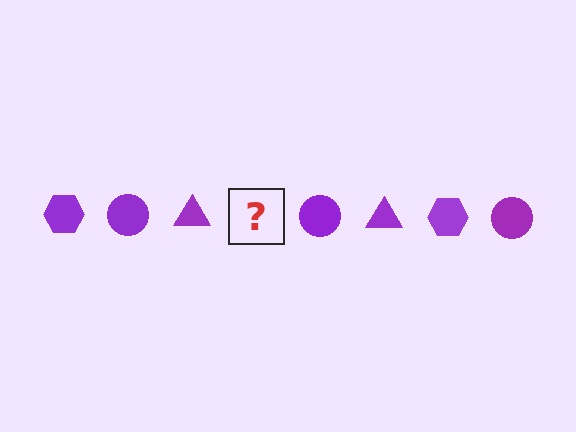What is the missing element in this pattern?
The missing element is a purple hexagon.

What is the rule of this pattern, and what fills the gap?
The rule is that the pattern cycles through hexagon, circle, triangle shapes in purple. The gap should be filled with a purple hexagon.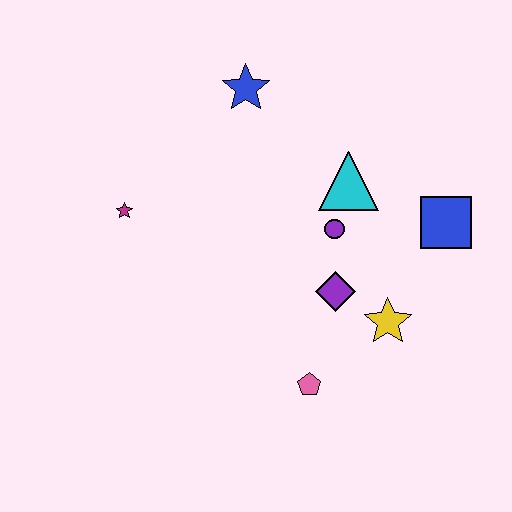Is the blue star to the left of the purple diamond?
Yes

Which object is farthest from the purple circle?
The magenta star is farthest from the purple circle.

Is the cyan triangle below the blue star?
Yes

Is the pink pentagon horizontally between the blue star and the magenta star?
No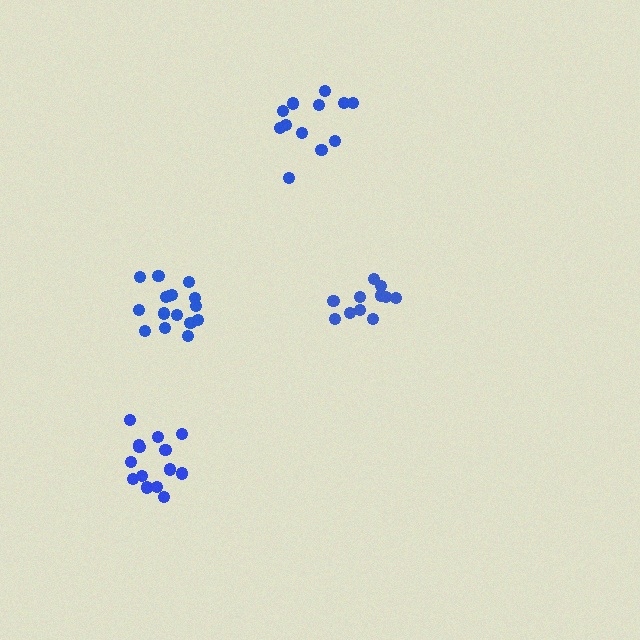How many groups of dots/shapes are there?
There are 4 groups.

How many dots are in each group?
Group 1: 12 dots, Group 2: 16 dots, Group 3: 11 dots, Group 4: 14 dots (53 total).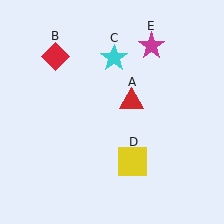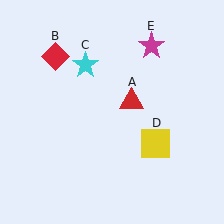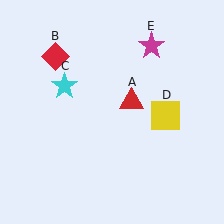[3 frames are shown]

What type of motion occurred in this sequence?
The cyan star (object C), yellow square (object D) rotated counterclockwise around the center of the scene.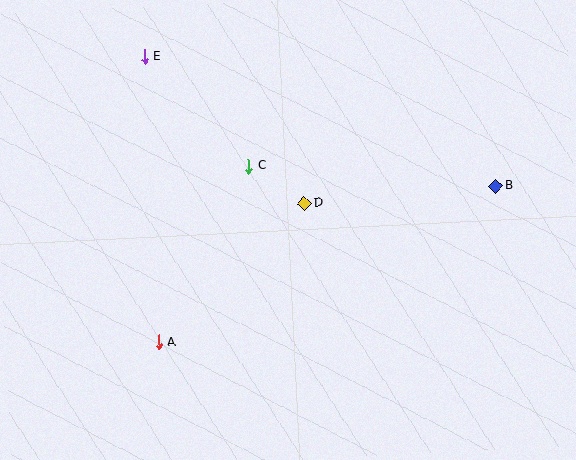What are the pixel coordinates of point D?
Point D is at (305, 204).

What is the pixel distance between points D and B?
The distance between D and B is 192 pixels.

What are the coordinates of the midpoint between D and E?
The midpoint between D and E is at (225, 130).